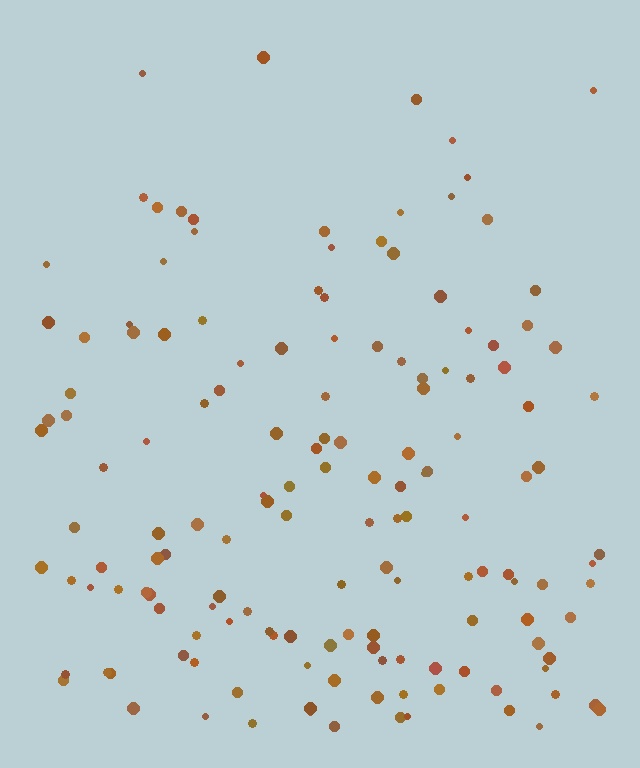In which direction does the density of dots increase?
From top to bottom, with the bottom side densest.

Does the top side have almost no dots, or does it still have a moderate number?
Still a moderate number, just noticeably fewer than the bottom.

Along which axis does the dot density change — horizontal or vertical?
Vertical.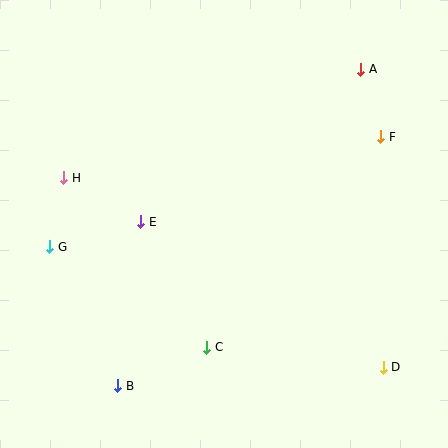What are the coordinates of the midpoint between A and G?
The midpoint between A and G is at (205, 158).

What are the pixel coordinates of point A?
Point A is at (361, 69).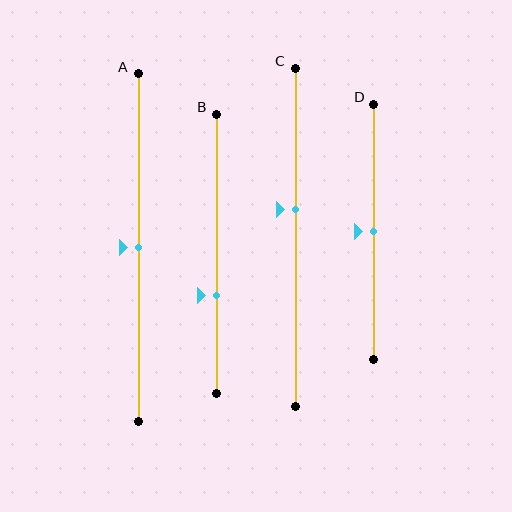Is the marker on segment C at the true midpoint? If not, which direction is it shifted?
No, the marker on segment C is shifted upward by about 8% of the segment length.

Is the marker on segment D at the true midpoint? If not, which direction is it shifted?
Yes, the marker on segment D is at the true midpoint.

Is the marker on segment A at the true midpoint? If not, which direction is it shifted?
Yes, the marker on segment A is at the true midpoint.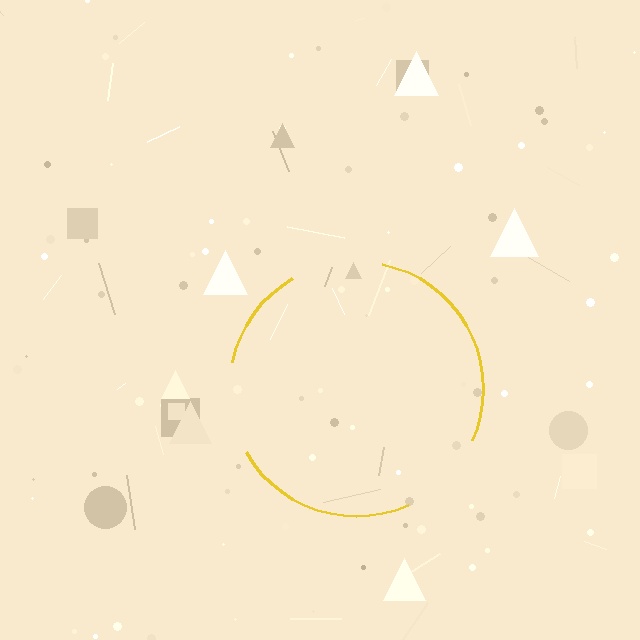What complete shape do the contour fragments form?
The contour fragments form a circle.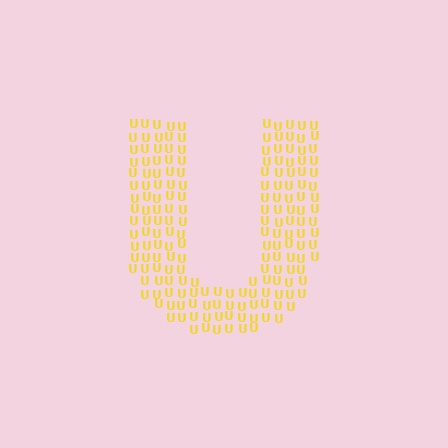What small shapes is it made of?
It is made of small letter U's.